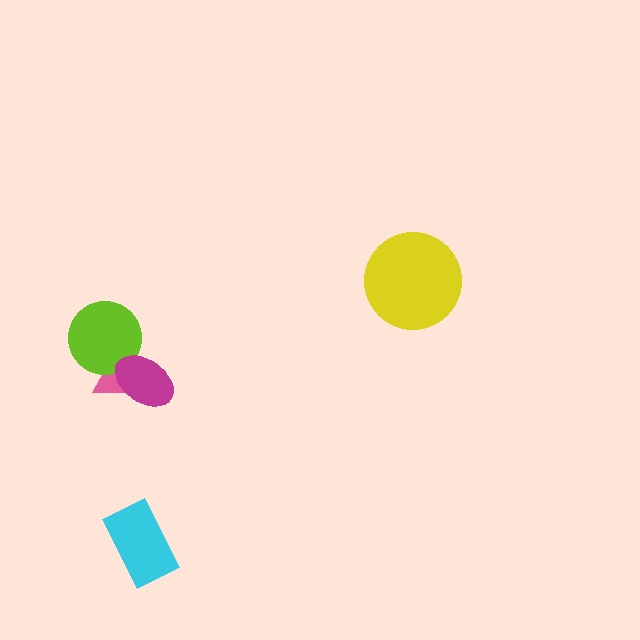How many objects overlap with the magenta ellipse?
2 objects overlap with the magenta ellipse.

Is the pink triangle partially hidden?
Yes, it is partially covered by another shape.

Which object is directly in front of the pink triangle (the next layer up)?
The lime circle is directly in front of the pink triangle.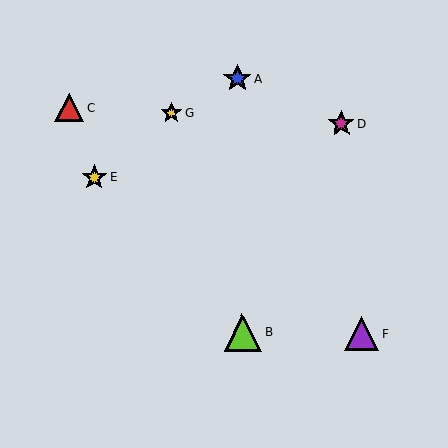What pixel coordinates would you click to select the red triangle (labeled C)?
Click at (70, 107) to select the red triangle C.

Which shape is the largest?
The lime triangle (labeled B) is the largest.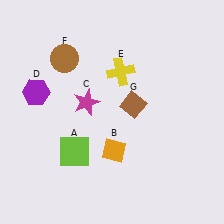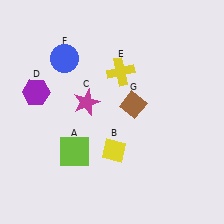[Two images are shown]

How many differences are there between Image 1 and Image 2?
There are 2 differences between the two images.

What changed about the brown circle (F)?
In Image 1, F is brown. In Image 2, it changed to blue.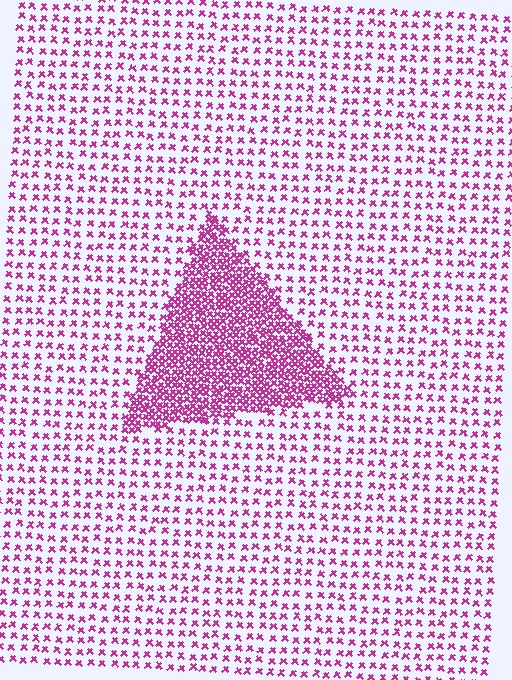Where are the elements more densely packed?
The elements are more densely packed inside the triangle boundary.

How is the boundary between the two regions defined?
The boundary is defined by a change in element density (approximately 2.9x ratio). All elements are the same color, size, and shape.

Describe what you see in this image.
The image contains small magenta elements arranged at two different densities. A triangle-shaped region is visible where the elements are more densely packed than the surrounding area.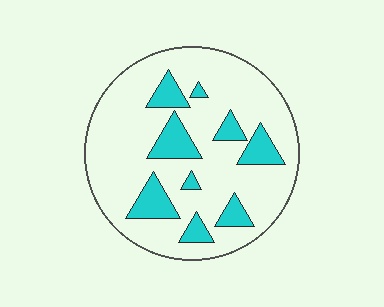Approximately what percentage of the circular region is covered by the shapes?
Approximately 20%.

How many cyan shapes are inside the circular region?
9.